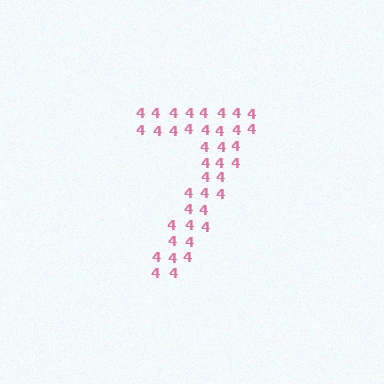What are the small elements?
The small elements are digit 4's.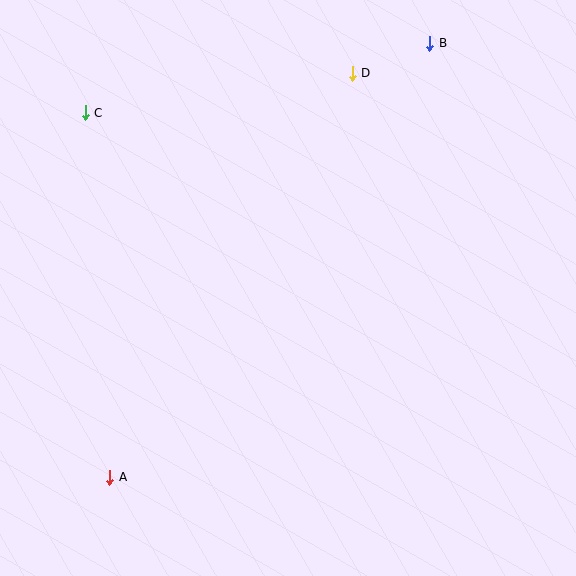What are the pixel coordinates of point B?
Point B is at (430, 43).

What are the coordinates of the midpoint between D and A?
The midpoint between D and A is at (231, 275).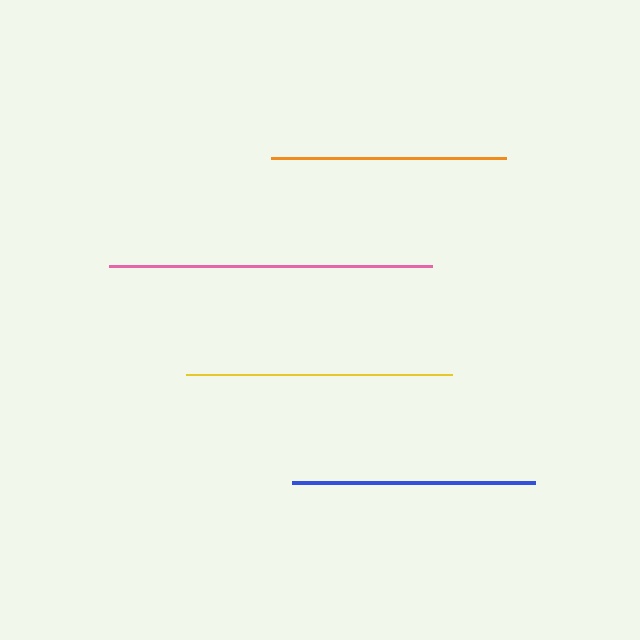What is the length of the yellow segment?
The yellow segment is approximately 266 pixels long.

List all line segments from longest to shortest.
From longest to shortest: pink, yellow, blue, orange.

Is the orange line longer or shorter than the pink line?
The pink line is longer than the orange line.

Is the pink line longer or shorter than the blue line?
The pink line is longer than the blue line.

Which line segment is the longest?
The pink line is the longest at approximately 323 pixels.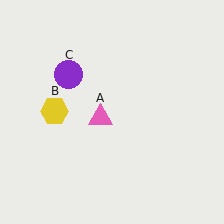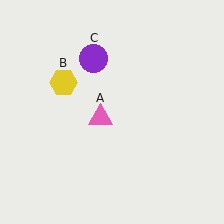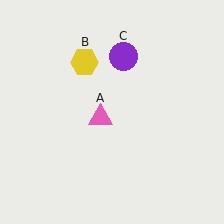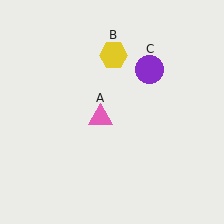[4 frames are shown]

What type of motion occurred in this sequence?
The yellow hexagon (object B), purple circle (object C) rotated clockwise around the center of the scene.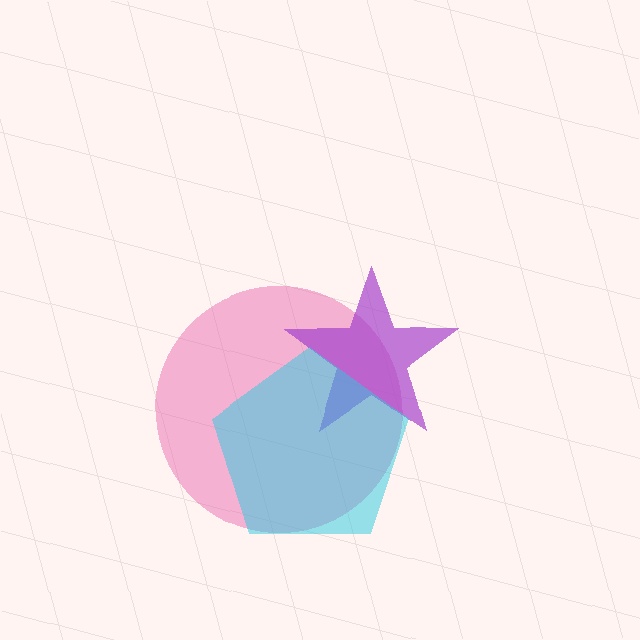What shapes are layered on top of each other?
The layered shapes are: a pink circle, a purple star, a cyan pentagon.